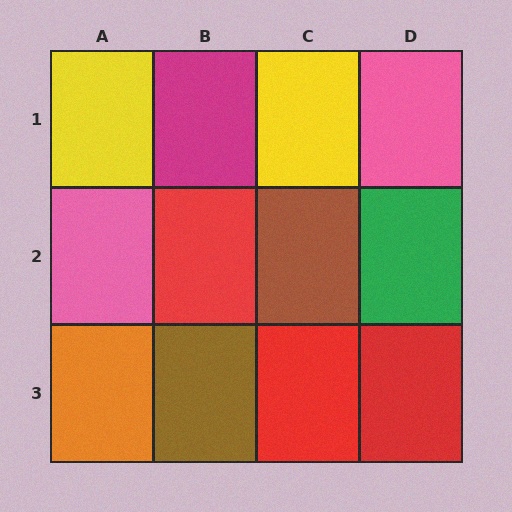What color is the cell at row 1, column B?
Magenta.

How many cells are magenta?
1 cell is magenta.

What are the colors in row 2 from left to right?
Pink, red, brown, green.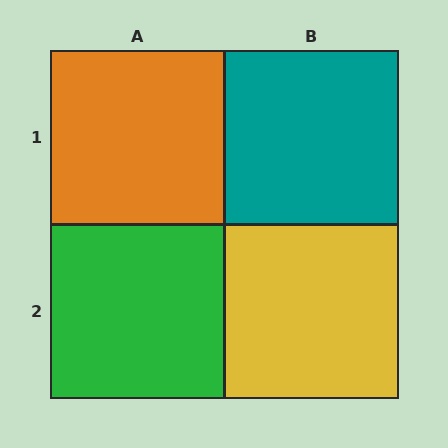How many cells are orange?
1 cell is orange.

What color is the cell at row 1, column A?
Orange.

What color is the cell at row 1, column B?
Teal.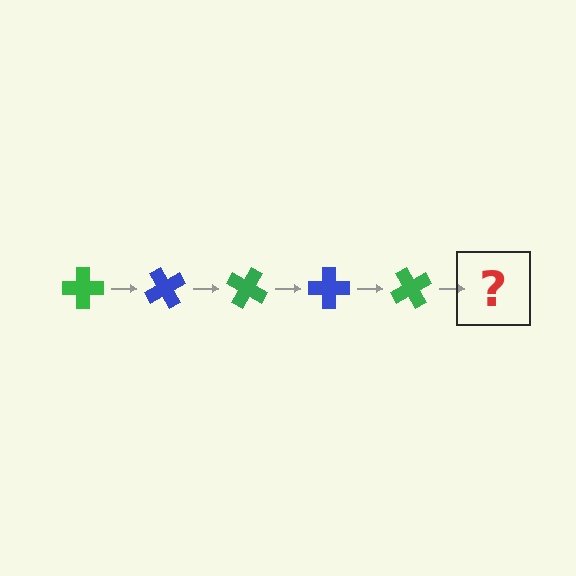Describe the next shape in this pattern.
It should be a blue cross, rotated 300 degrees from the start.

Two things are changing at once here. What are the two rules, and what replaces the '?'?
The two rules are that it rotates 60 degrees each step and the color cycles through green and blue. The '?' should be a blue cross, rotated 300 degrees from the start.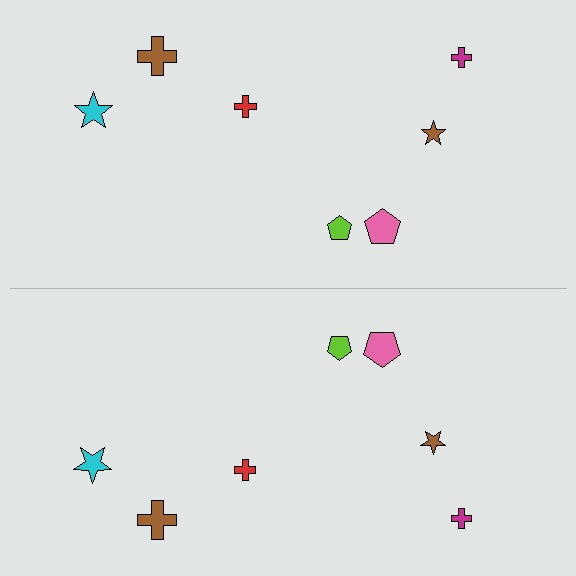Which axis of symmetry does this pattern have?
The pattern has a horizontal axis of symmetry running through the center of the image.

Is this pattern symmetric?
Yes, this pattern has bilateral (reflection) symmetry.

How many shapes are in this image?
There are 14 shapes in this image.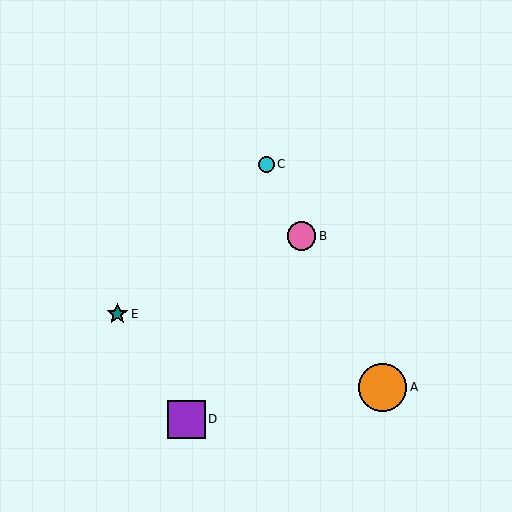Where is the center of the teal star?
The center of the teal star is at (117, 314).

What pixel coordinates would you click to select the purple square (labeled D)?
Click at (186, 419) to select the purple square D.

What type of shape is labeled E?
Shape E is a teal star.